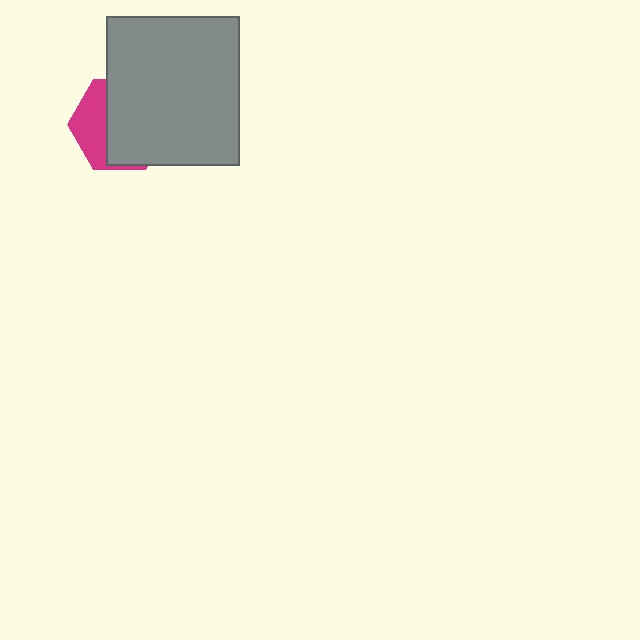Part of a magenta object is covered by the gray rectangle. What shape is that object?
It is a hexagon.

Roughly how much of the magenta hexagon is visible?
A small part of it is visible (roughly 35%).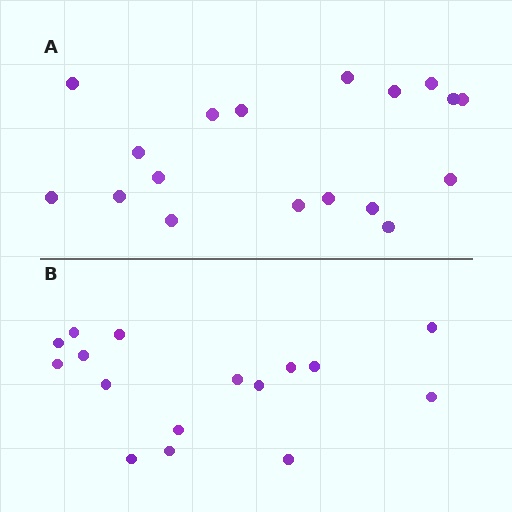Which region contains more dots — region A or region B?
Region A (the top region) has more dots.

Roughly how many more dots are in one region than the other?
Region A has just a few more — roughly 2 or 3 more dots than region B.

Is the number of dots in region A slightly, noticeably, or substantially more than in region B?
Region A has only slightly more — the two regions are fairly close. The ratio is roughly 1.1 to 1.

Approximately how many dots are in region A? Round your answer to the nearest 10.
About 20 dots. (The exact count is 18, which rounds to 20.)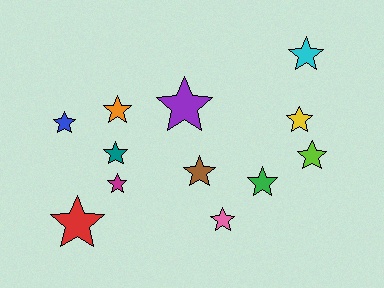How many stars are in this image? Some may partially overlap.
There are 12 stars.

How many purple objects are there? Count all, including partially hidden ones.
There is 1 purple object.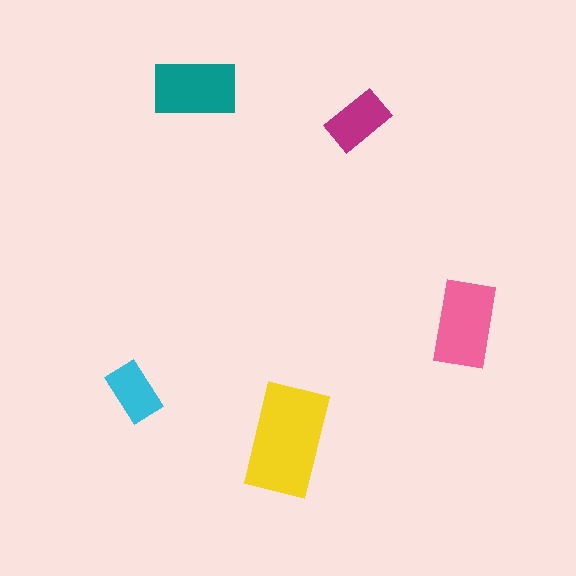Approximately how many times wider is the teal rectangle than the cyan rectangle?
About 1.5 times wider.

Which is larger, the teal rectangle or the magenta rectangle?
The teal one.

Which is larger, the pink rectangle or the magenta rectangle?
The pink one.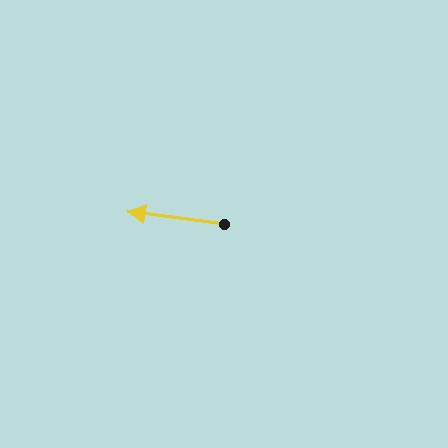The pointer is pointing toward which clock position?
Roughly 9 o'clock.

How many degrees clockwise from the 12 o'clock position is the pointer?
Approximately 277 degrees.